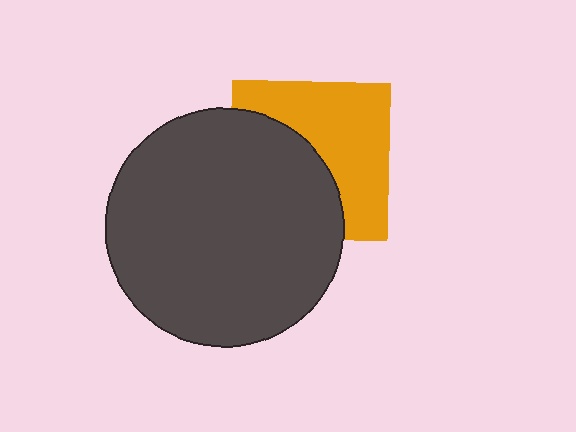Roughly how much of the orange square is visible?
About half of it is visible (roughly 52%).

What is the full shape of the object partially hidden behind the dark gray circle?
The partially hidden object is an orange square.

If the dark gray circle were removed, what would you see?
You would see the complete orange square.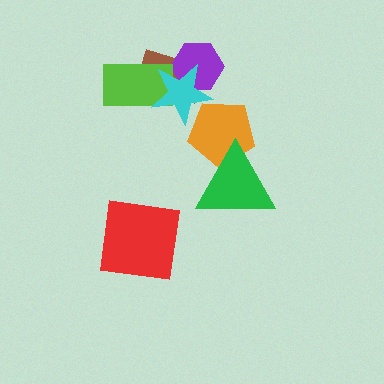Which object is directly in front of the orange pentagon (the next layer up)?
The green triangle is directly in front of the orange pentagon.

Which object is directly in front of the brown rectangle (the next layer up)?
The purple hexagon is directly in front of the brown rectangle.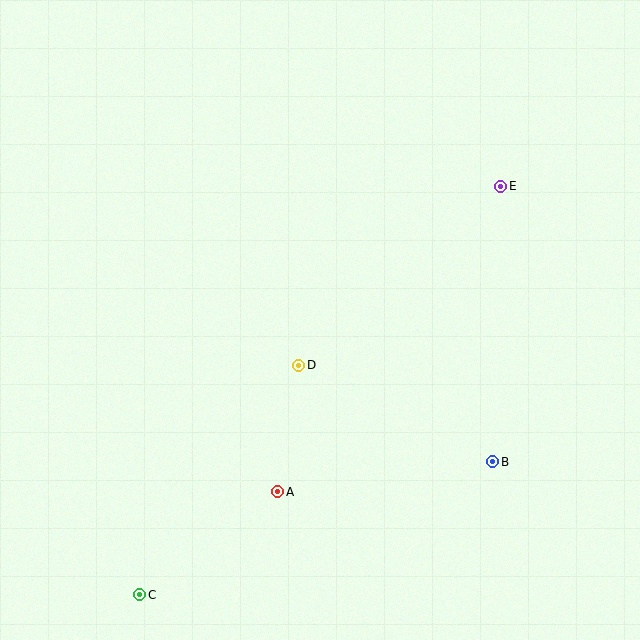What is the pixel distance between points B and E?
The distance between B and E is 276 pixels.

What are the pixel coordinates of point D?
Point D is at (299, 365).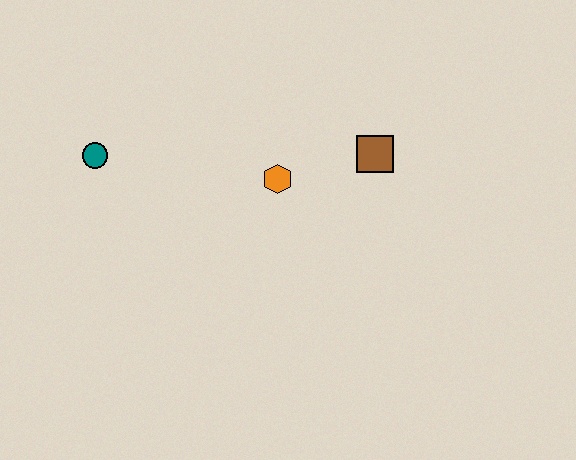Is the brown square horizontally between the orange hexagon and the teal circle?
No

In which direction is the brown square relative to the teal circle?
The brown square is to the right of the teal circle.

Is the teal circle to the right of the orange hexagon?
No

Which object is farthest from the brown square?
The teal circle is farthest from the brown square.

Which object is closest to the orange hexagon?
The brown square is closest to the orange hexagon.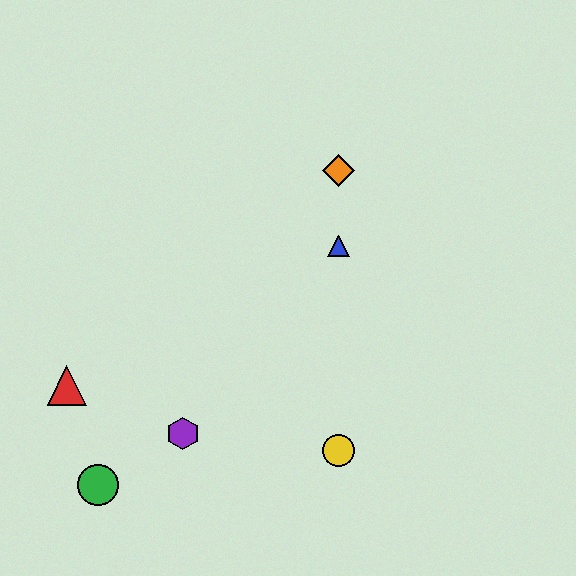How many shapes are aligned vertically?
3 shapes (the blue triangle, the yellow circle, the orange diamond) are aligned vertically.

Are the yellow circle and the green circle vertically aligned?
No, the yellow circle is at x≈339 and the green circle is at x≈98.